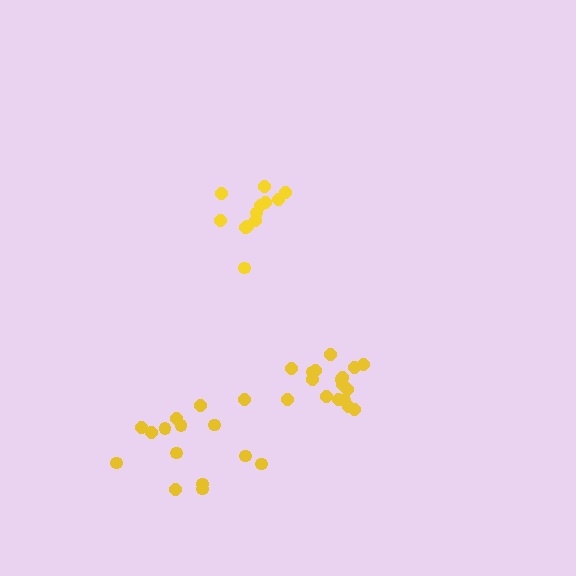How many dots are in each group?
Group 1: 18 dots, Group 2: 15 dots, Group 3: 13 dots (46 total).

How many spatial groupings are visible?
There are 3 spatial groupings.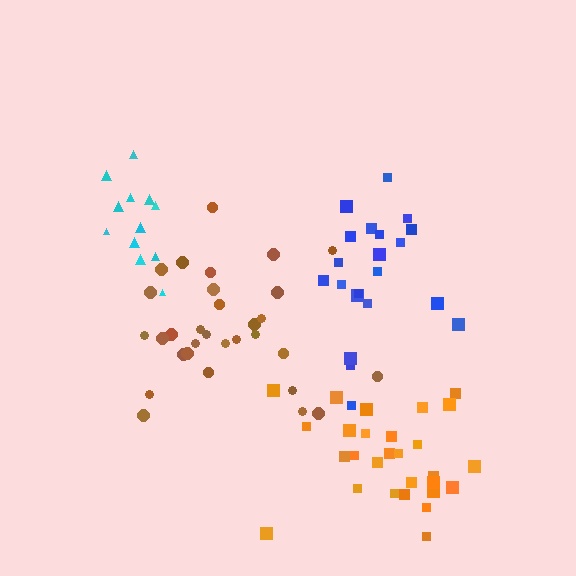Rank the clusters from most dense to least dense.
orange, cyan, brown, blue.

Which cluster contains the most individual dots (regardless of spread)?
Brown (31).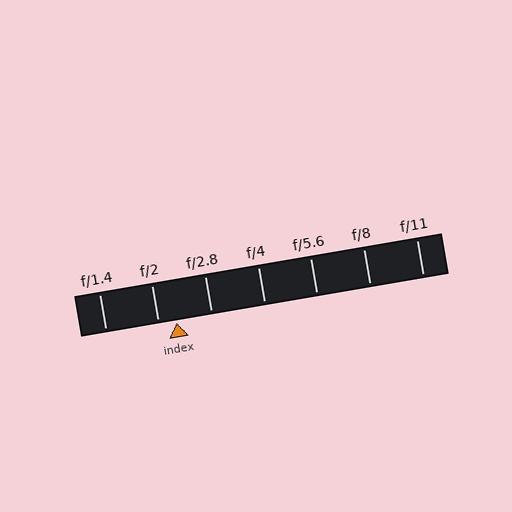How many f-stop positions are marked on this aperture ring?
There are 7 f-stop positions marked.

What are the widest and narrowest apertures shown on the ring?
The widest aperture shown is f/1.4 and the narrowest is f/11.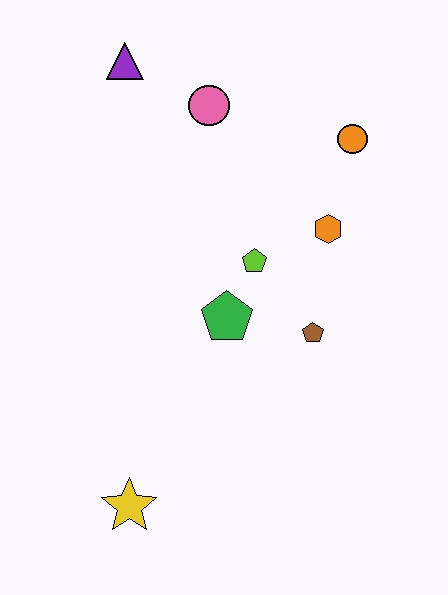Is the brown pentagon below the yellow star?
No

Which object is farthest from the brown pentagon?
The purple triangle is farthest from the brown pentagon.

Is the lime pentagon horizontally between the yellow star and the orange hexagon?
Yes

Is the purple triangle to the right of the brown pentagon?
No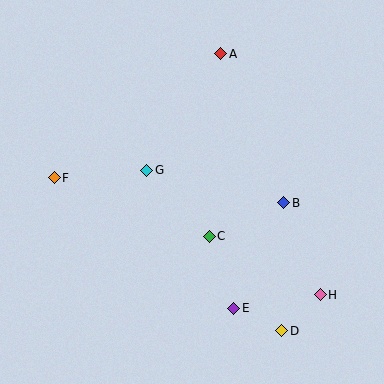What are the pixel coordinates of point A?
Point A is at (221, 54).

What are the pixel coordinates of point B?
Point B is at (284, 203).